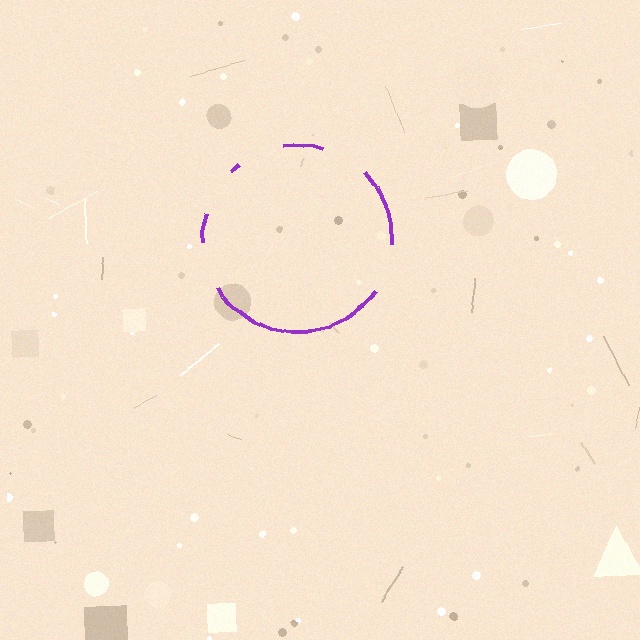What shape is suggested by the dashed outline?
The dashed outline suggests a circle.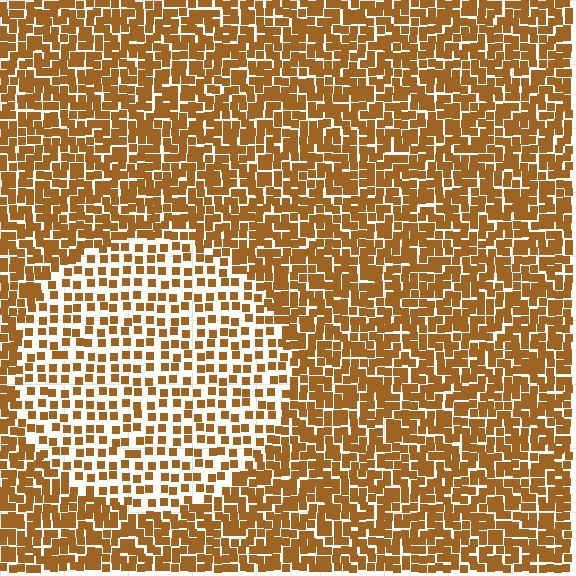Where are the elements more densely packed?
The elements are more densely packed outside the circle boundary.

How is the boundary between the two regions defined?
The boundary is defined by a change in element density (approximately 2.0x ratio). All elements are the same color, size, and shape.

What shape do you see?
I see a circle.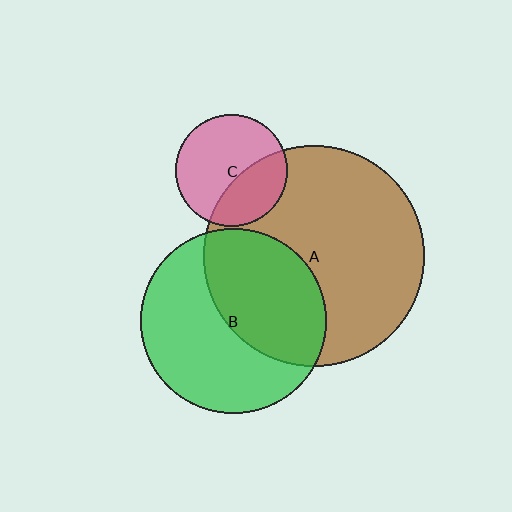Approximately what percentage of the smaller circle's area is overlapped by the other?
Approximately 35%.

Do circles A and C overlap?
Yes.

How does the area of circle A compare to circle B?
Approximately 1.4 times.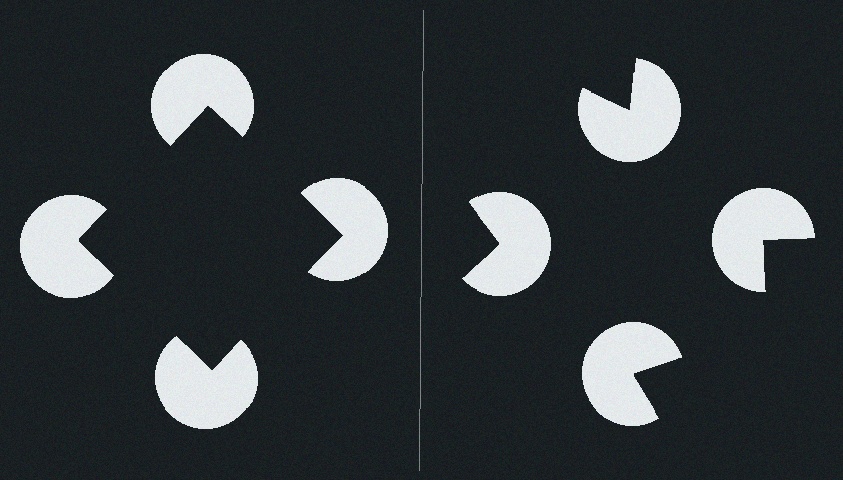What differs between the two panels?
The pac-man discs are positioned identically on both sides; only the wedge orientations differ. On the left they align to a square; on the right they are misaligned.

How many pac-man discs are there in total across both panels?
8 — 4 on each side.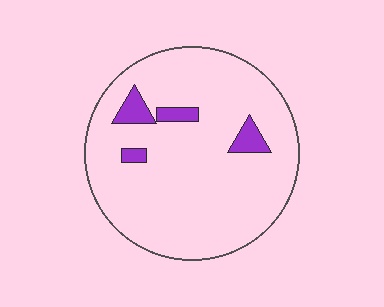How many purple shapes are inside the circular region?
4.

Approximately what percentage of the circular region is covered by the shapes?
Approximately 10%.